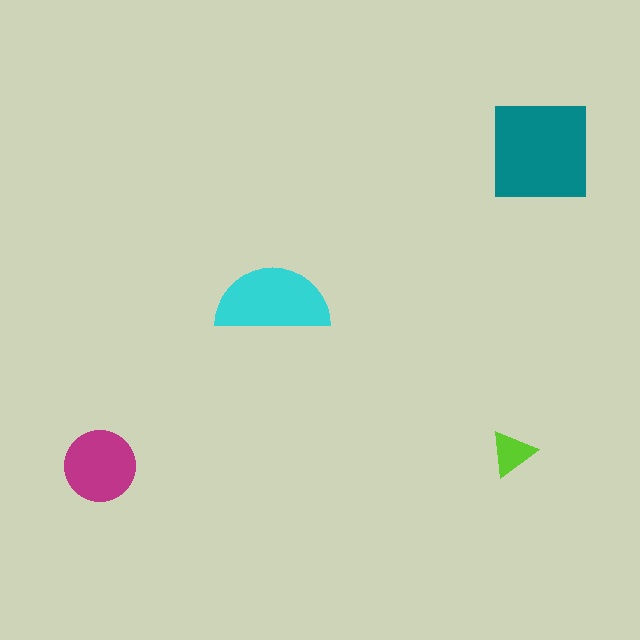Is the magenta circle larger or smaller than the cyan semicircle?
Smaller.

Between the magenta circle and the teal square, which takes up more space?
The teal square.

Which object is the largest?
The teal square.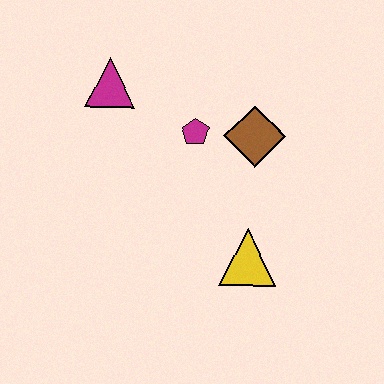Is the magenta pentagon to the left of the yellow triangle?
Yes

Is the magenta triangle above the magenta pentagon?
Yes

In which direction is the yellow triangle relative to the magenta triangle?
The yellow triangle is below the magenta triangle.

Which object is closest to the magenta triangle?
The magenta pentagon is closest to the magenta triangle.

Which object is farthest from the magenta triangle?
The yellow triangle is farthest from the magenta triangle.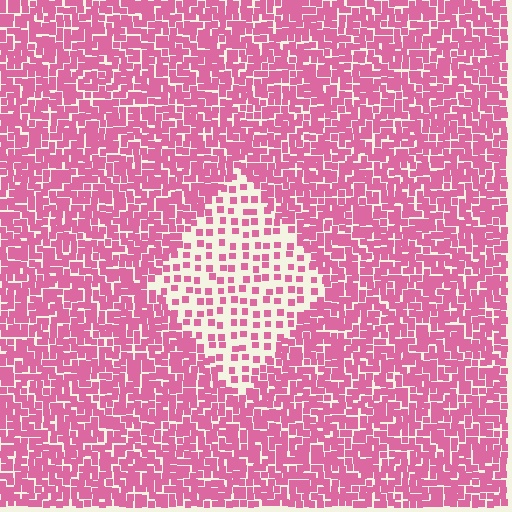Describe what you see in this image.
The image contains small pink elements arranged at two different densities. A diamond-shaped region is visible where the elements are less densely packed than the surrounding area.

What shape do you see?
I see a diamond.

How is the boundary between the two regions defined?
The boundary is defined by a change in element density (approximately 2.6x ratio). All elements are the same color, size, and shape.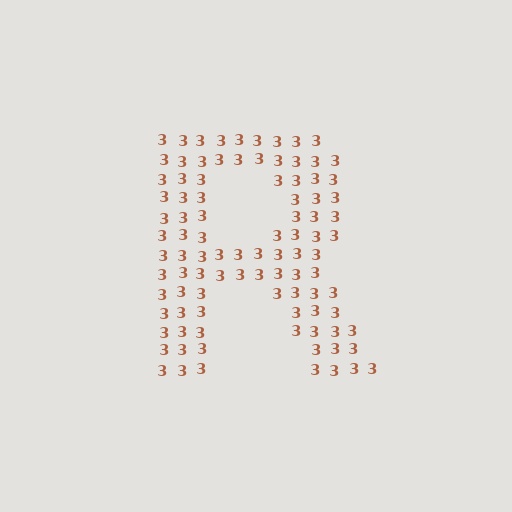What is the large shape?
The large shape is the letter R.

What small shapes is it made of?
It is made of small digit 3's.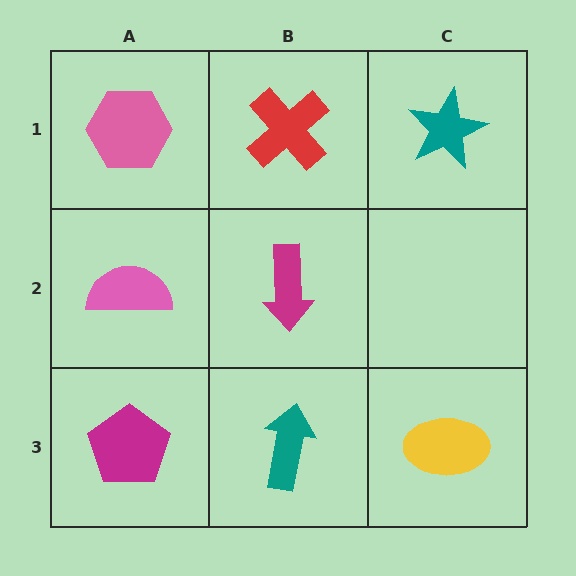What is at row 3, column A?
A magenta pentagon.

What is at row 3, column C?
A yellow ellipse.